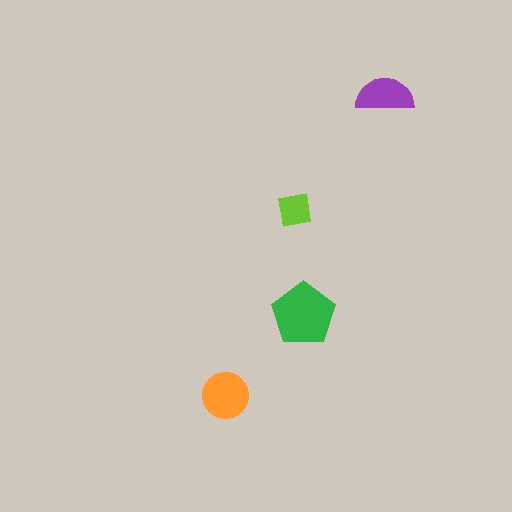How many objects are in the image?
There are 4 objects in the image.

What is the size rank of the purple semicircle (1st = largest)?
3rd.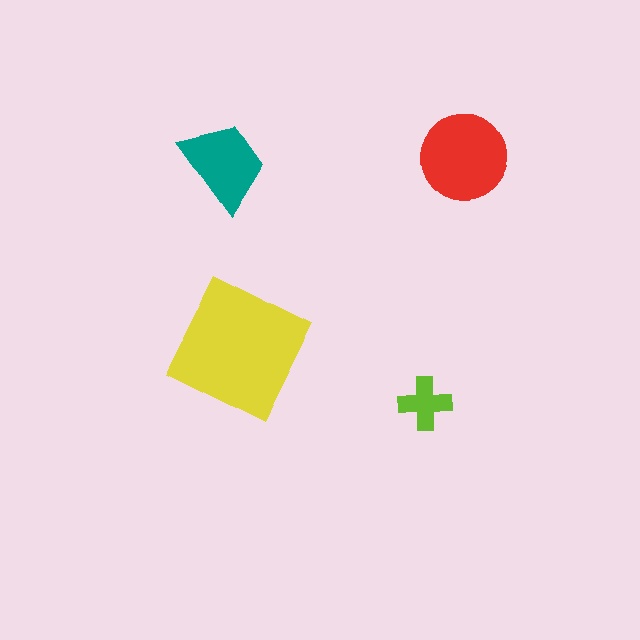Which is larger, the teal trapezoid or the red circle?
The red circle.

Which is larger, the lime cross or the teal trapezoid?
The teal trapezoid.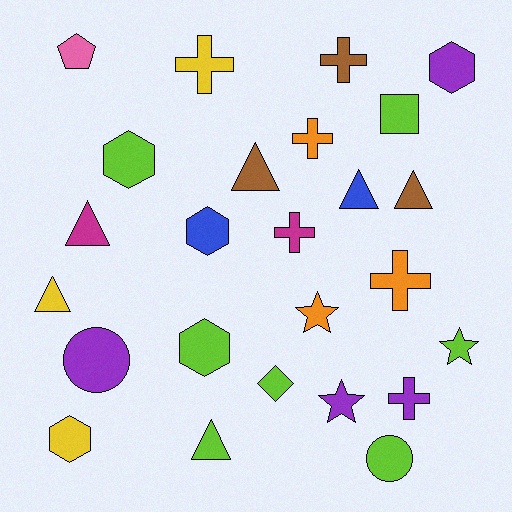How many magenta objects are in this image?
There are 2 magenta objects.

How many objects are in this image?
There are 25 objects.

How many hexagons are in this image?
There are 5 hexagons.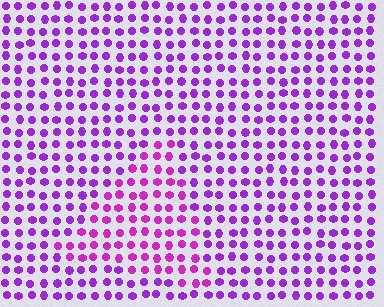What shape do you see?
I see a triangle.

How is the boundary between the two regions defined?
The boundary is defined purely by a slight shift in hue (about 24 degrees). Spacing, size, and orientation are identical on both sides.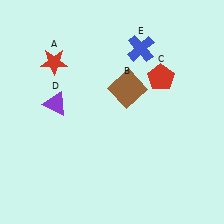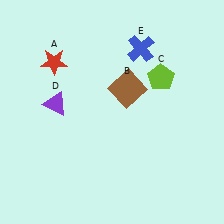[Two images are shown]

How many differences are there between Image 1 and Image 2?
There is 1 difference between the two images.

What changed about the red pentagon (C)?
In Image 1, C is red. In Image 2, it changed to lime.